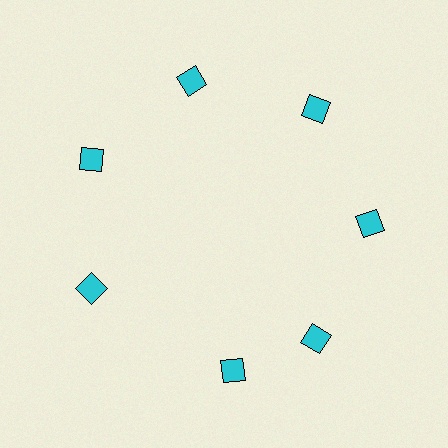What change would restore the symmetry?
The symmetry would be restored by rotating it back into even spacing with its neighbors so that all 7 diamonds sit at equal angles and equal distance from the center.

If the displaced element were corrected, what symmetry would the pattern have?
It would have 7-fold rotational symmetry — the pattern would map onto itself every 51 degrees.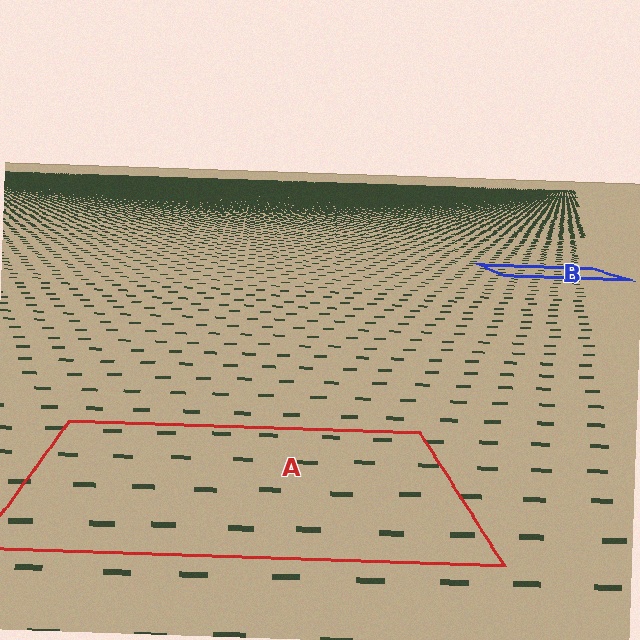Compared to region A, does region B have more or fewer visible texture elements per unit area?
Region B has more texture elements per unit area — they are packed more densely because it is farther away.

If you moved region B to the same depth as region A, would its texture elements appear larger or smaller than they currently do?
They would appear larger. At a closer depth, the same texture elements are projected at a bigger on-screen size.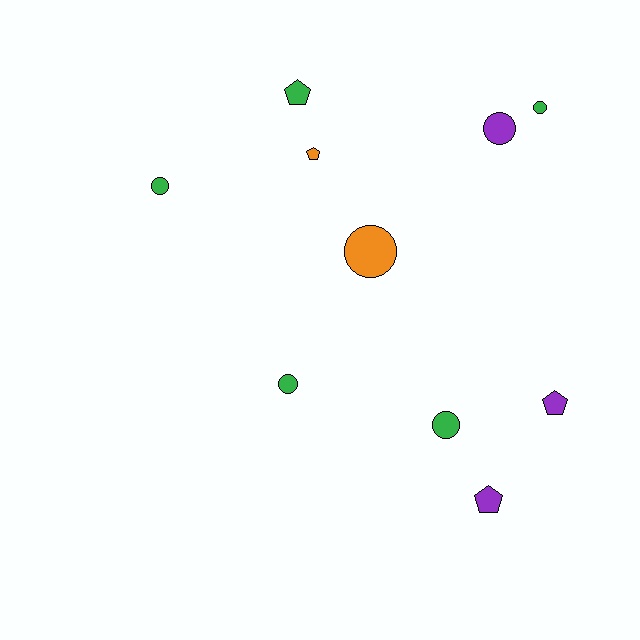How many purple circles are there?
There is 1 purple circle.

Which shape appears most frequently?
Circle, with 6 objects.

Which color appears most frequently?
Green, with 5 objects.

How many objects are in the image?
There are 10 objects.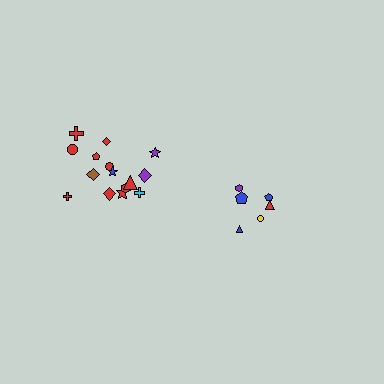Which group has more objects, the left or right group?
The left group.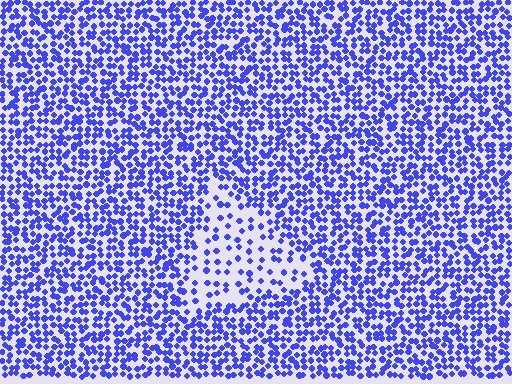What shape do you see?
I see a triangle.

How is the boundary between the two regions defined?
The boundary is defined by a change in element density (approximately 2.3x ratio). All elements are the same color, size, and shape.